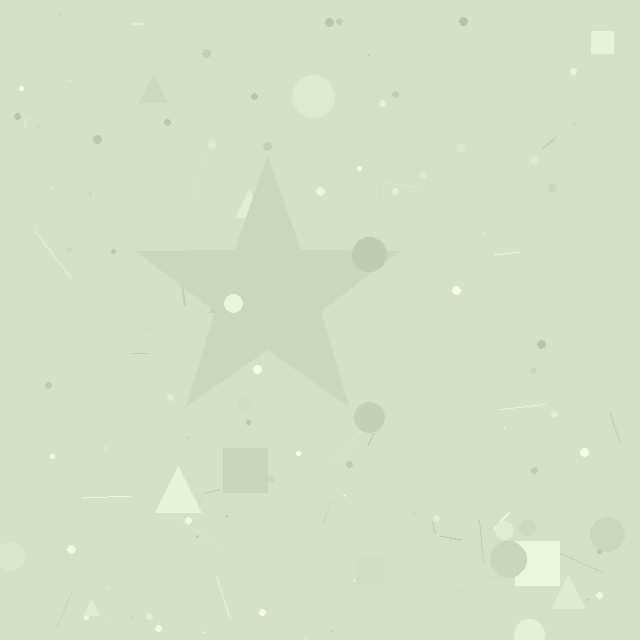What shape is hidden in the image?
A star is hidden in the image.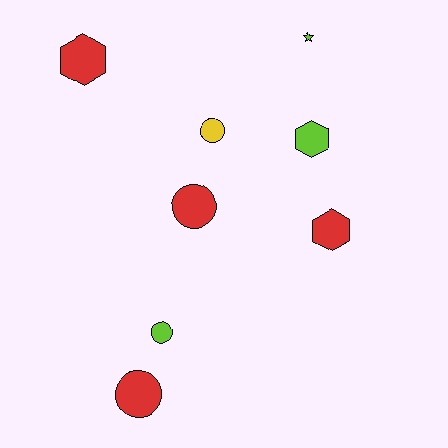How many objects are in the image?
There are 8 objects.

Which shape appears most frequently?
Circle, with 4 objects.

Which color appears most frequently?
Red, with 4 objects.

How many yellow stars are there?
There are no yellow stars.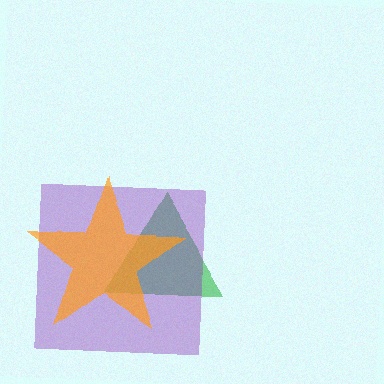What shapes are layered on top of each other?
The layered shapes are: a green triangle, a purple square, an orange star.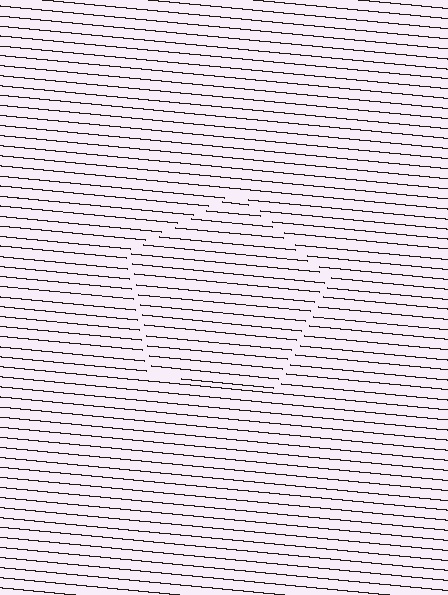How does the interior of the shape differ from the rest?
The interior of the shape contains the same grating, shifted by half a period — the contour is defined by the phase discontinuity where line-ends from the inner and outer gratings abut.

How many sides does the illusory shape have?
5 sides — the line-ends trace a pentagon.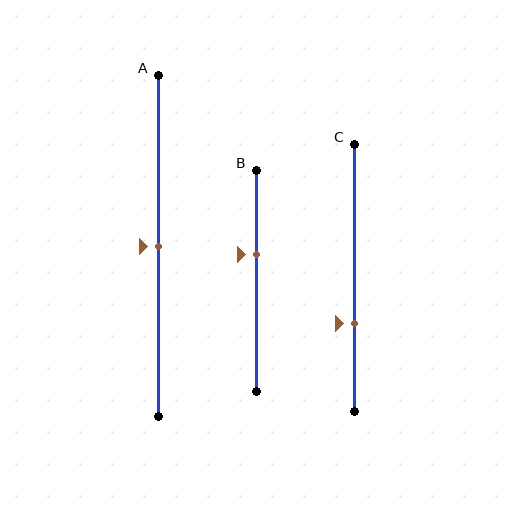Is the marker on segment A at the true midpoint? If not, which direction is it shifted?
Yes, the marker on segment A is at the true midpoint.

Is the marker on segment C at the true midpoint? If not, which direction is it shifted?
No, the marker on segment C is shifted downward by about 17% of the segment length.